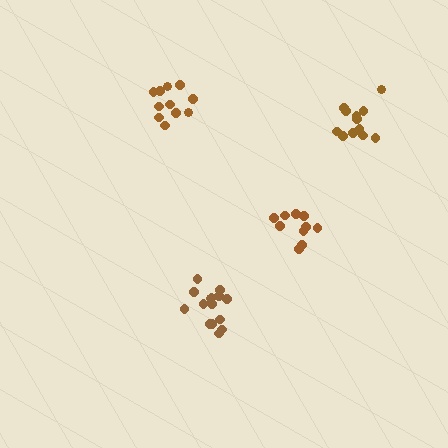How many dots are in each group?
Group 1: 12 dots, Group 2: 11 dots, Group 3: 10 dots, Group 4: 15 dots (48 total).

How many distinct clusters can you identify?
There are 4 distinct clusters.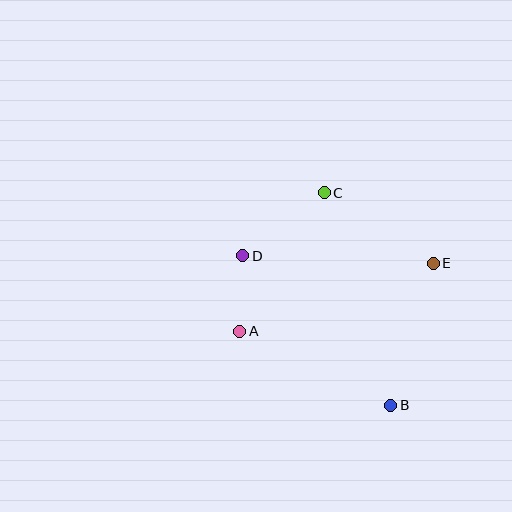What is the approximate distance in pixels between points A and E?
The distance between A and E is approximately 205 pixels.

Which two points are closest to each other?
Points A and D are closest to each other.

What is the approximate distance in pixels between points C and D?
The distance between C and D is approximately 103 pixels.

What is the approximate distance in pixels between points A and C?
The distance between A and C is approximately 162 pixels.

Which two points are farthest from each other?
Points B and C are farthest from each other.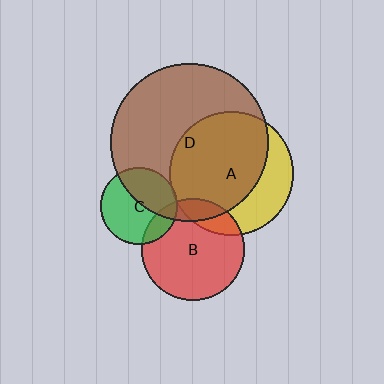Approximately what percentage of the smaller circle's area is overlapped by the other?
Approximately 15%.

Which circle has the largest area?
Circle D (brown).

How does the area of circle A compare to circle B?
Approximately 1.5 times.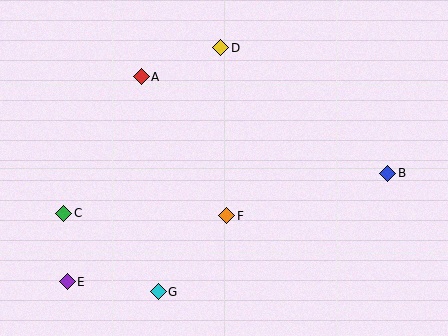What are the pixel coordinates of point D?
Point D is at (221, 48).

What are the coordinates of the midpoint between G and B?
The midpoint between G and B is at (273, 232).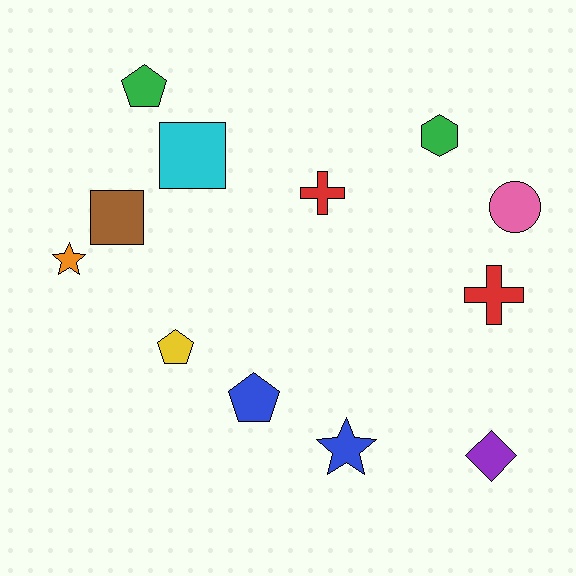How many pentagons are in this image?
There are 3 pentagons.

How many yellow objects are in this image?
There is 1 yellow object.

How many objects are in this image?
There are 12 objects.